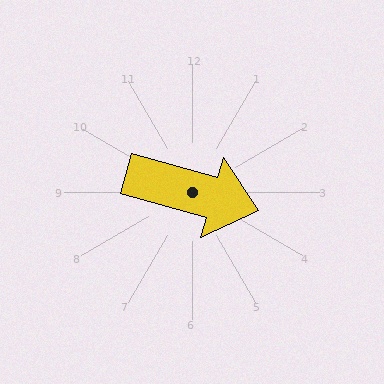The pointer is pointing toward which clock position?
Roughly 4 o'clock.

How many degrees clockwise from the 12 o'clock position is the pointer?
Approximately 106 degrees.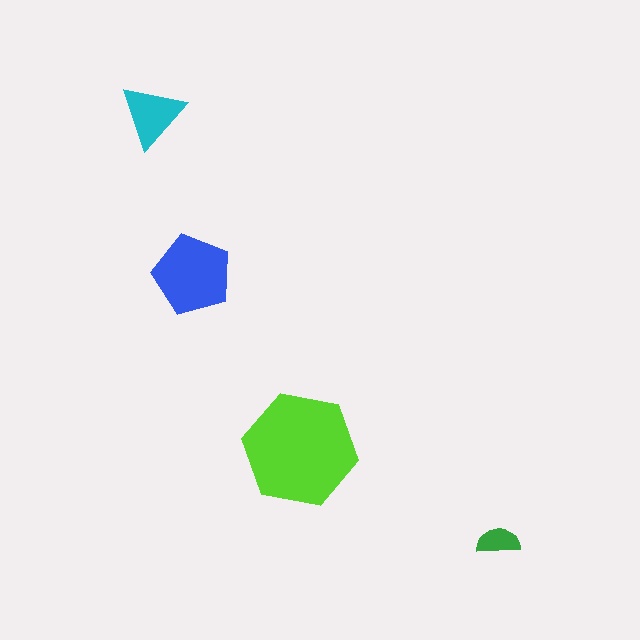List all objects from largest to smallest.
The lime hexagon, the blue pentagon, the cyan triangle, the green semicircle.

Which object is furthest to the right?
The green semicircle is rightmost.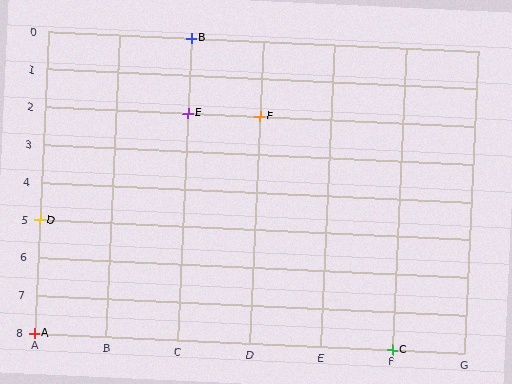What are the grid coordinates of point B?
Point B is at grid coordinates (C, 0).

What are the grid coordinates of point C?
Point C is at grid coordinates (F, 8).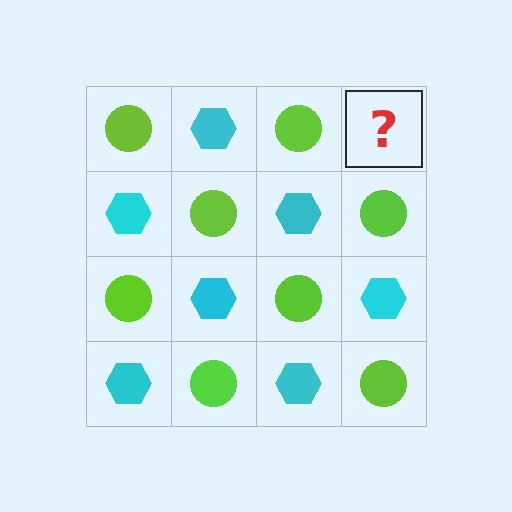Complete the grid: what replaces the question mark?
The question mark should be replaced with a cyan hexagon.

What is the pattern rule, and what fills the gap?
The rule is that it alternates lime circle and cyan hexagon in a checkerboard pattern. The gap should be filled with a cyan hexagon.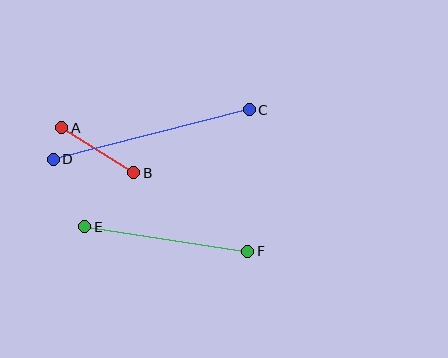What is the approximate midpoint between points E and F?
The midpoint is at approximately (166, 239) pixels.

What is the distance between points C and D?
The distance is approximately 202 pixels.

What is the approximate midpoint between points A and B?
The midpoint is at approximately (98, 150) pixels.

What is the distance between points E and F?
The distance is approximately 165 pixels.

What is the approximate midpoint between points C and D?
The midpoint is at approximately (151, 135) pixels.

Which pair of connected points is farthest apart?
Points C and D are farthest apart.